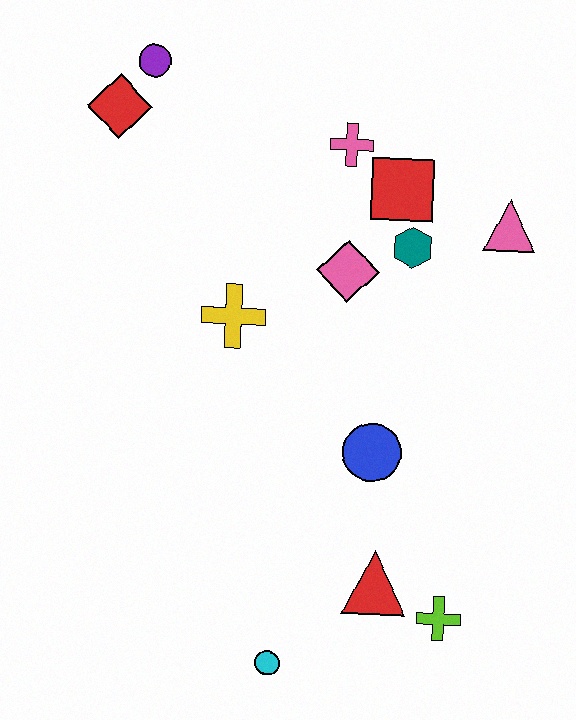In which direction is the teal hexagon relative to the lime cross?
The teal hexagon is above the lime cross.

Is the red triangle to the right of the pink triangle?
No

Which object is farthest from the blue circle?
The purple circle is farthest from the blue circle.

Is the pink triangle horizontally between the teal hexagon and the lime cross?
No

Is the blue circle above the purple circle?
No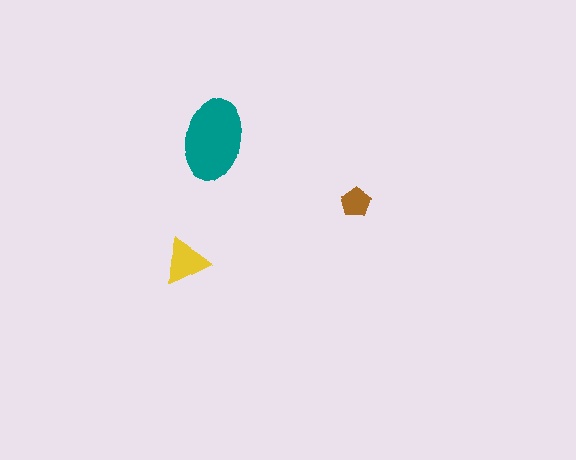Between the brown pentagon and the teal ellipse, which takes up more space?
The teal ellipse.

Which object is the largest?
The teal ellipse.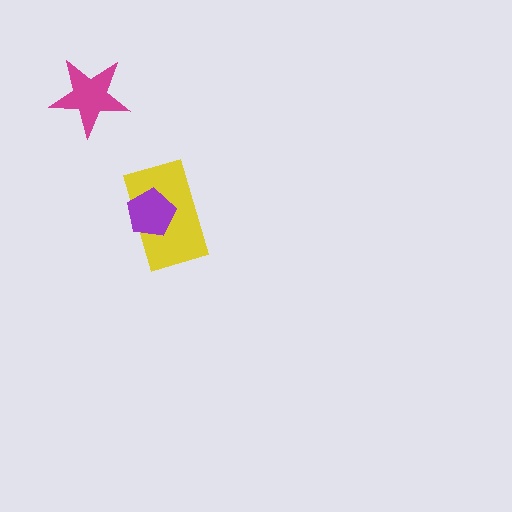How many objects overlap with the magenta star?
0 objects overlap with the magenta star.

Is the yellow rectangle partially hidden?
Yes, it is partially covered by another shape.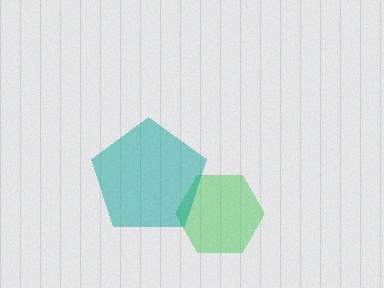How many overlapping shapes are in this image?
There are 2 overlapping shapes in the image.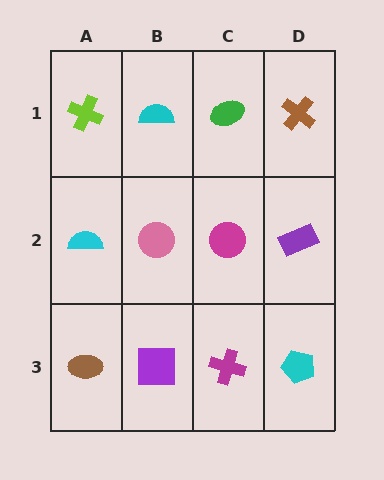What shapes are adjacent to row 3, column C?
A magenta circle (row 2, column C), a purple square (row 3, column B), a cyan pentagon (row 3, column D).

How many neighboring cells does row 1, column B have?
3.